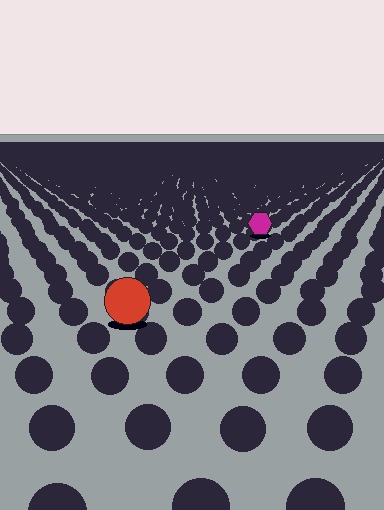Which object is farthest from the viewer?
The magenta hexagon is farthest from the viewer. It appears smaller and the ground texture around it is denser.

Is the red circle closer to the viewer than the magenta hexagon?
Yes. The red circle is closer — you can tell from the texture gradient: the ground texture is coarser near it.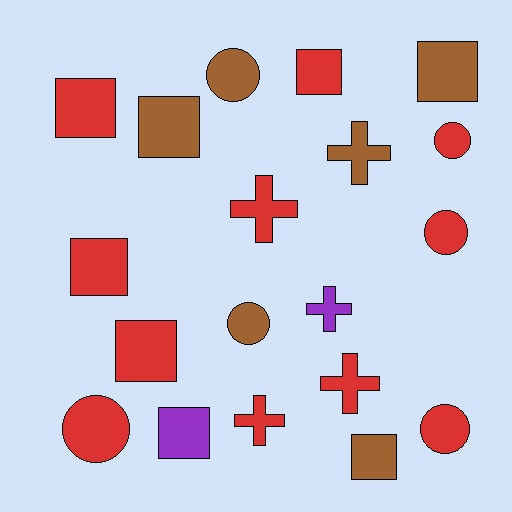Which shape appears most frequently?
Square, with 8 objects.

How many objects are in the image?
There are 19 objects.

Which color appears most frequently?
Red, with 11 objects.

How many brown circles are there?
There are 2 brown circles.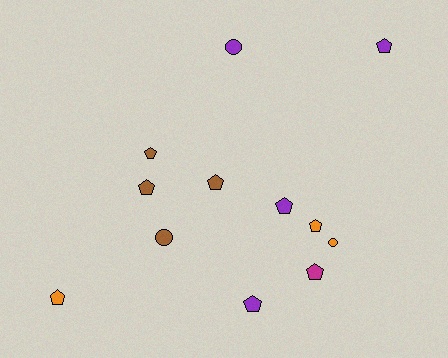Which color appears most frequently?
Purple, with 4 objects.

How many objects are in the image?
There are 12 objects.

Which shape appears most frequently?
Pentagon, with 9 objects.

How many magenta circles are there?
There are no magenta circles.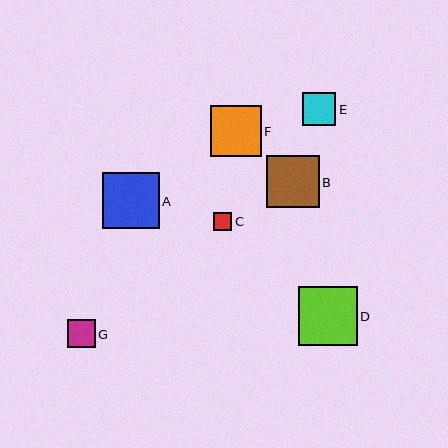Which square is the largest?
Square D is the largest with a size of approximately 58 pixels.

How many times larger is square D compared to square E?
Square D is approximately 1.8 times the size of square E.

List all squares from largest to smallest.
From largest to smallest: D, A, B, F, E, G, C.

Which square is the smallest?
Square C is the smallest with a size of approximately 19 pixels.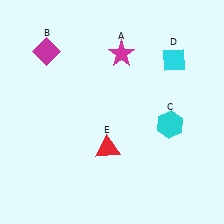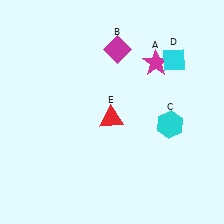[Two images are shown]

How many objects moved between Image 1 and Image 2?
3 objects moved between the two images.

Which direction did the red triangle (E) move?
The red triangle (E) moved up.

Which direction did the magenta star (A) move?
The magenta star (A) moved right.